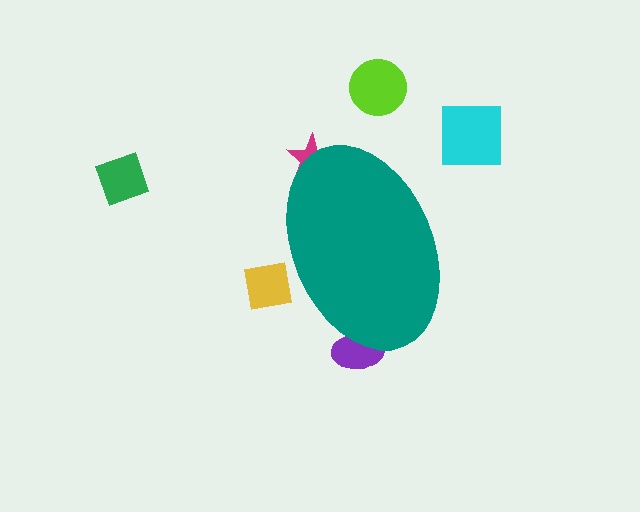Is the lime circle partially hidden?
No, the lime circle is fully visible.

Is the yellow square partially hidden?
Yes, the yellow square is partially hidden behind the teal ellipse.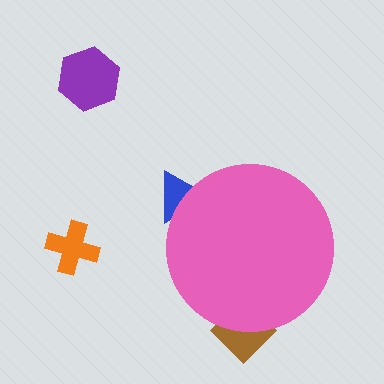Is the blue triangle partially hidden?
Yes, the blue triangle is partially hidden behind the pink circle.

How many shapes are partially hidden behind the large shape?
2 shapes are partially hidden.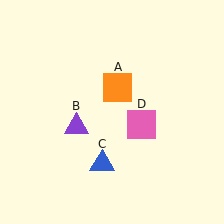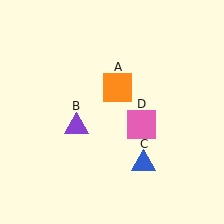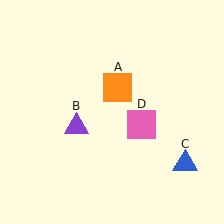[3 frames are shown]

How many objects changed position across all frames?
1 object changed position: blue triangle (object C).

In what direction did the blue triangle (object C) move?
The blue triangle (object C) moved right.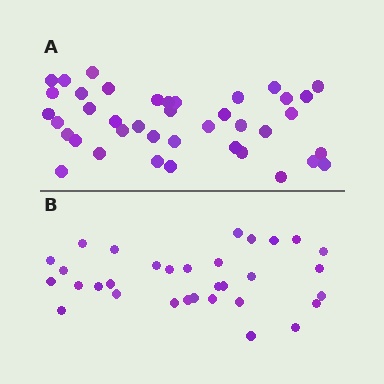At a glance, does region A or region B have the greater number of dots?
Region A (the top region) has more dots.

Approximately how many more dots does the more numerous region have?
Region A has roughly 8 or so more dots than region B.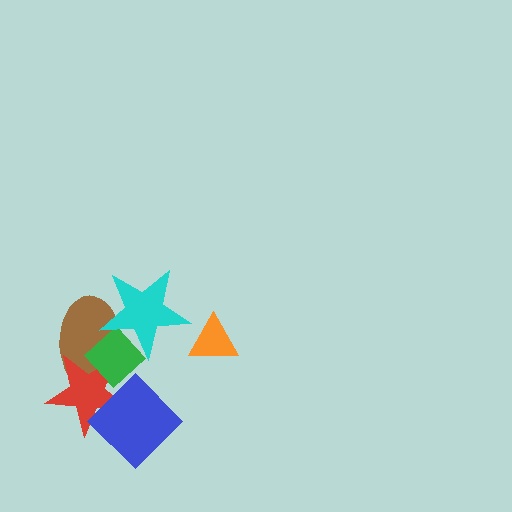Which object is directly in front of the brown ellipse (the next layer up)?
The red star is directly in front of the brown ellipse.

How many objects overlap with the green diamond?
4 objects overlap with the green diamond.